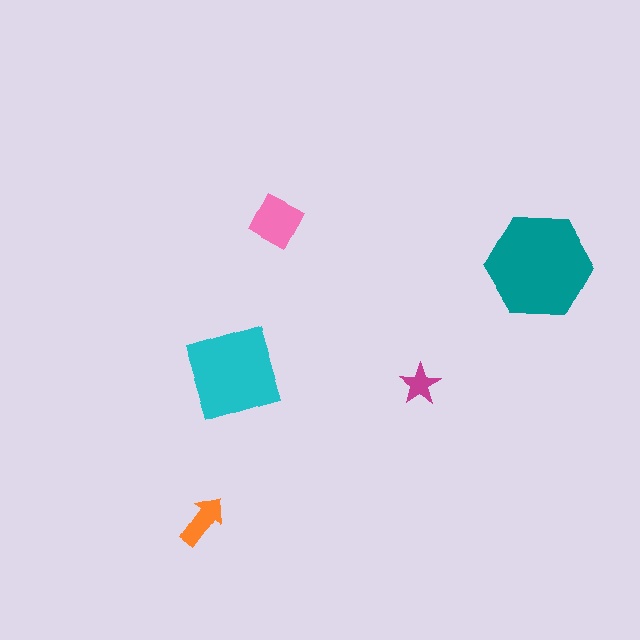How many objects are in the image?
There are 5 objects in the image.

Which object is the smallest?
The magenta star.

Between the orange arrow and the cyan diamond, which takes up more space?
The cyan diamond.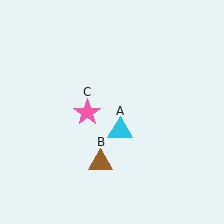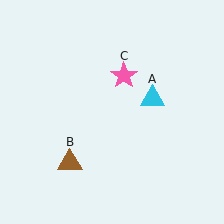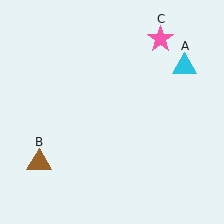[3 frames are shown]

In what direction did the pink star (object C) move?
The pink star (object C) moved up and to the right.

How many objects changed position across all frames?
3 objects changed position: cyan triangle (object A), brown triangle (object B), pink star (object C).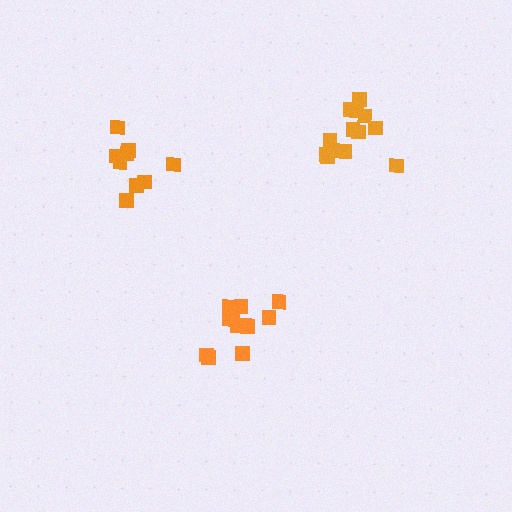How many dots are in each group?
Group 1: 12 dots, Group 2: 13 dots, Group 3: 9 dots (34 total).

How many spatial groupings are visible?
There are 3 spatial groupings.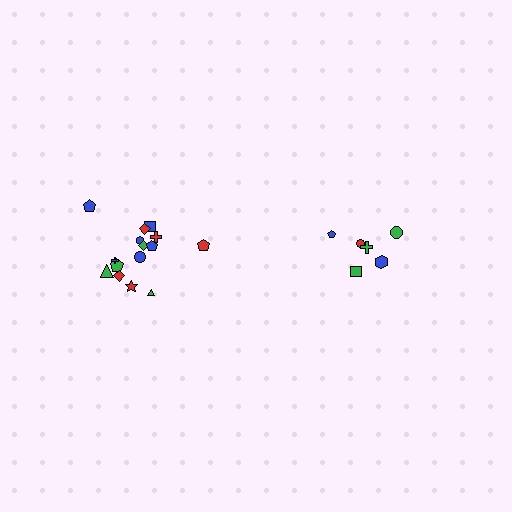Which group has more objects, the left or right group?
The left group.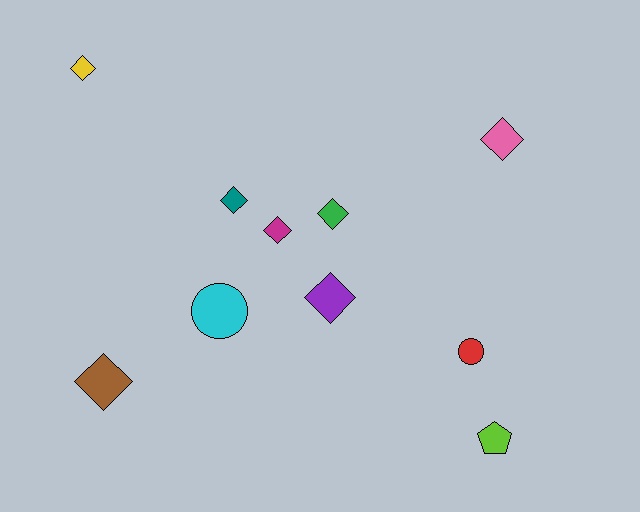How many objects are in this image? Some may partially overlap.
There are 10 objects.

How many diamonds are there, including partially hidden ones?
There are 7 diamonds.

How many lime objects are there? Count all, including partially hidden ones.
There is 1 lime object.